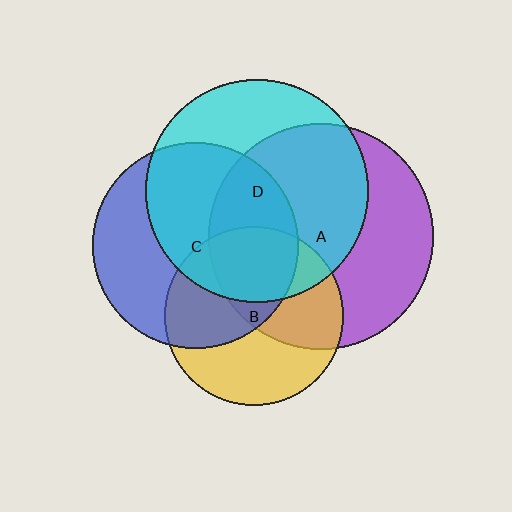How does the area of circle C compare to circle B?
Approximately 1.3 times.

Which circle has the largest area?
Circle A (purple).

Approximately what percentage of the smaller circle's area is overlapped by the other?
Approximately 55%.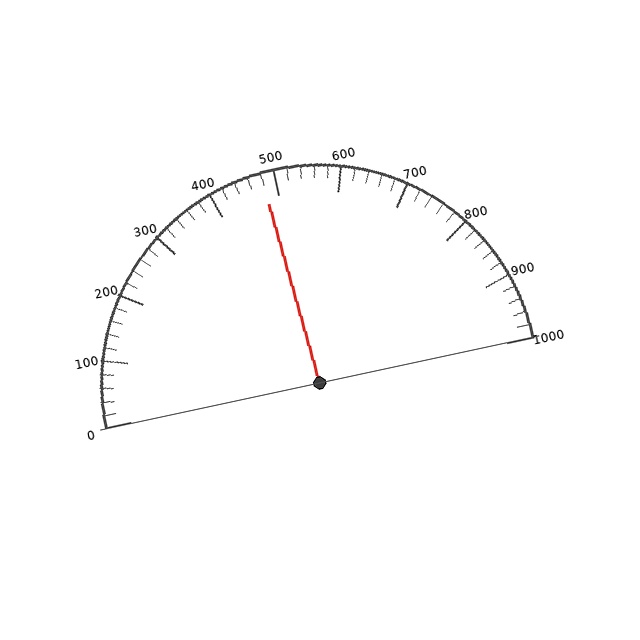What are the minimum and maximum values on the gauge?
The gauge ranges from 0 to 1000.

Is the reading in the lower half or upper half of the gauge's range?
The reading is in the lower half of the range (0 to 1000).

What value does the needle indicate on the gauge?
The needle indicates approximately 480.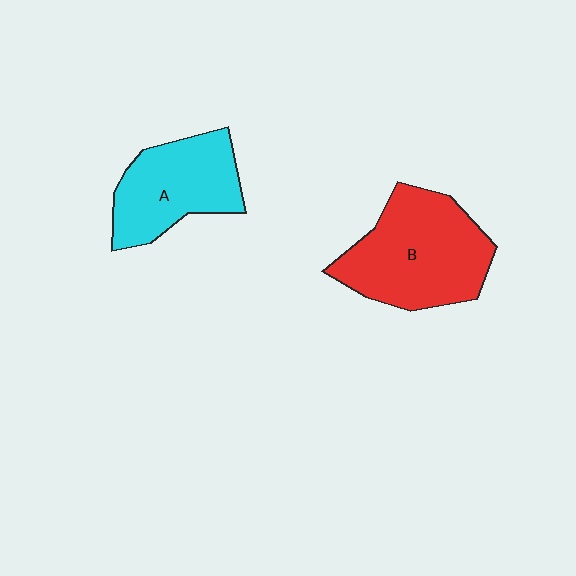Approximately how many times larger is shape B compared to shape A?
Approximately 1.3 times.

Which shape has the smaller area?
Shape A (cyan).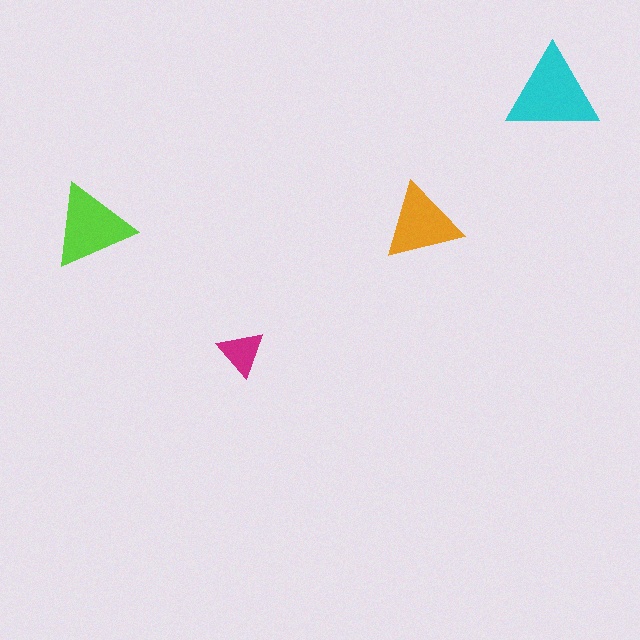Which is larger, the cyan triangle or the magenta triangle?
The cyan one.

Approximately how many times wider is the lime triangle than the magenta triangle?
About 2 times wider.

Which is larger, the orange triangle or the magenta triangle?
The orange one.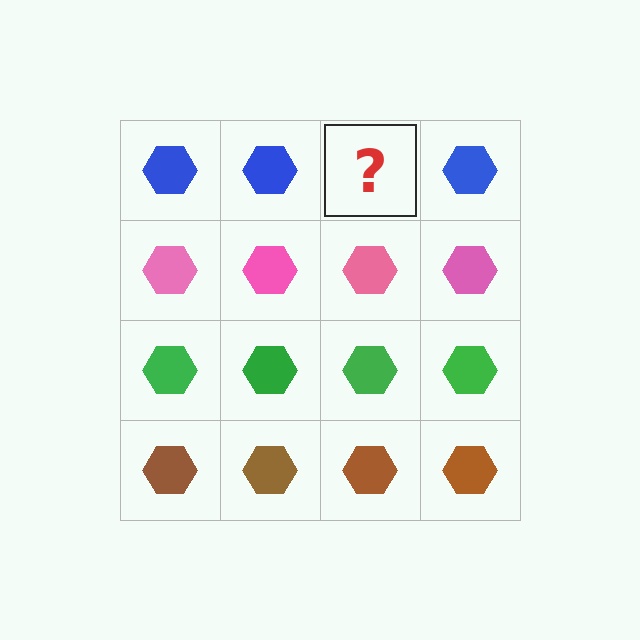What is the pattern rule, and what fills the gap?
The rule is that each row has a consistent color. The gap should be filled with a blue hexagon.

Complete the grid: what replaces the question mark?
The question mark should be replaced with a blue hexagon.